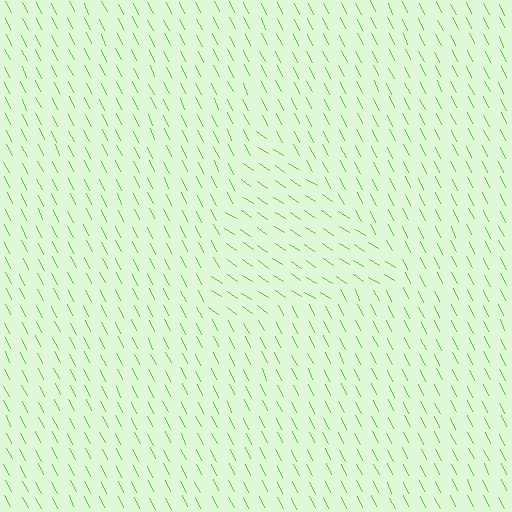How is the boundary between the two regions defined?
The boundary is defined purely by a change in line orientation (approximately 30 degrees difference). All lines are the same color and thickness.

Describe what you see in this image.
The image is filled with small lime line segments. A triangle region in the image has lines oriented differently from the surrounding lines, creating a visible texture boundary.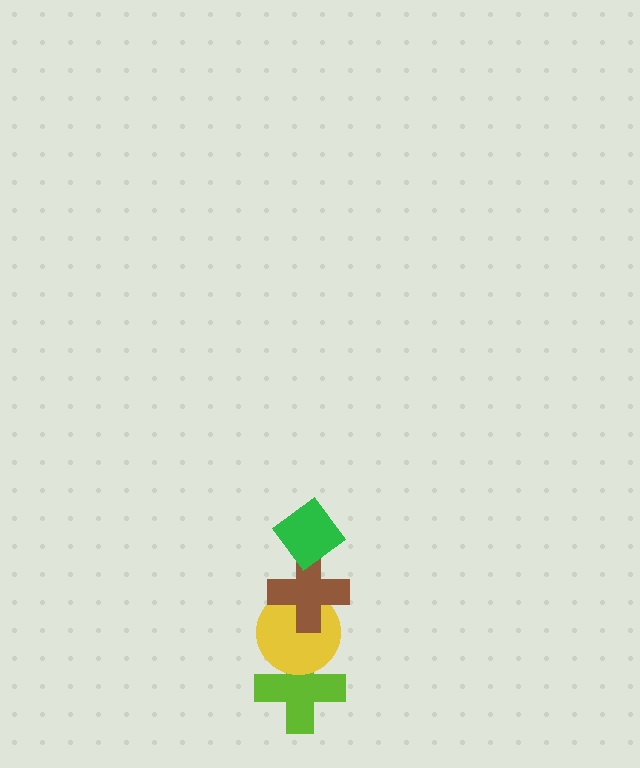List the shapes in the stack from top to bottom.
From top to bottom: the green diamond, the brown cross, the yellow circle, the lime cross.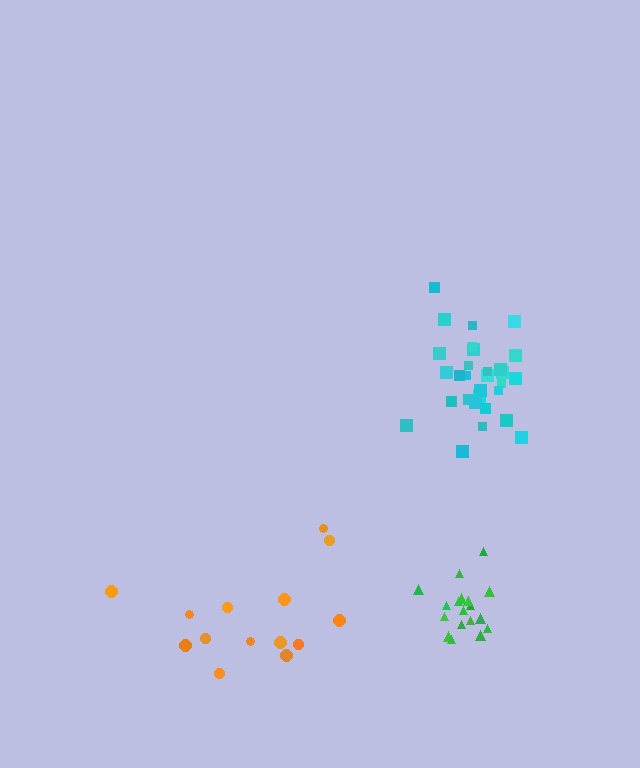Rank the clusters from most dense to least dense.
green, cyan, orange.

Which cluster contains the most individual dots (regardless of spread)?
Cyan (30).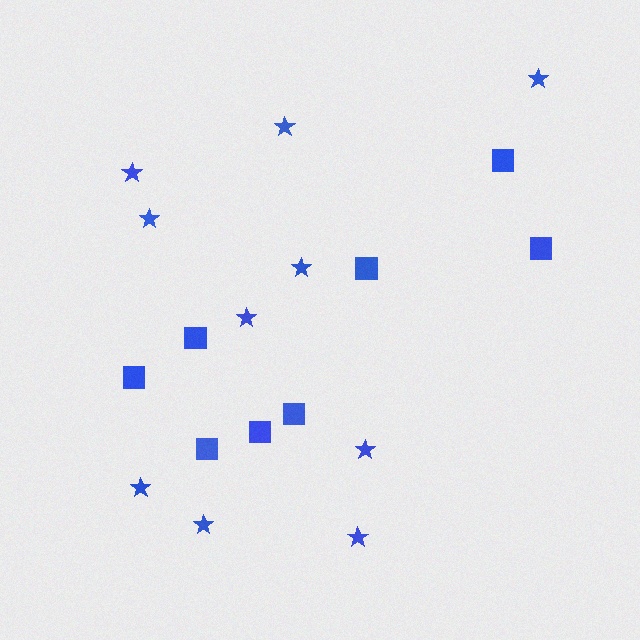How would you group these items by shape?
There are 2 groups: one group of stars (10) and one group of squares (8).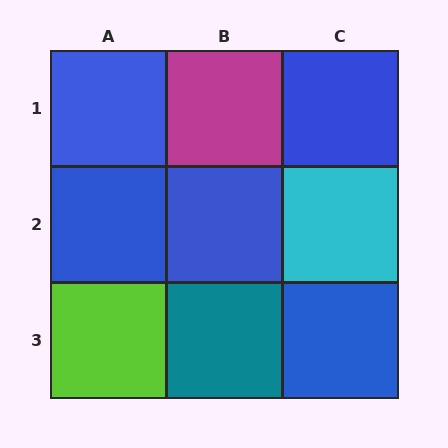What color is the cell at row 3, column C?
Blue.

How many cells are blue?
5 cells are blue.